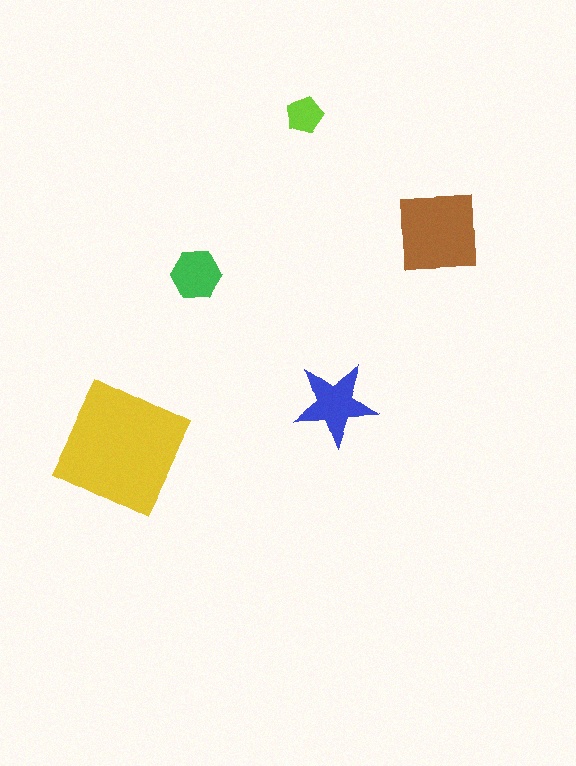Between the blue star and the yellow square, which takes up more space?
The yellow square.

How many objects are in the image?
There are 5 objects in the image.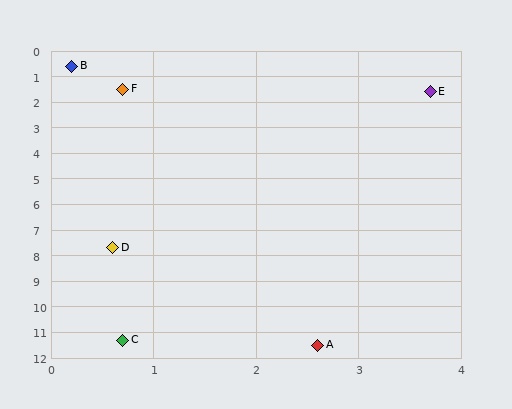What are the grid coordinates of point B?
Point B is at approximately (0.2, 0.6).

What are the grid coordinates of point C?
Point C is at approximately (0.7, 11.3).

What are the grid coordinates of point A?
Point A is at approximately (2.6, 11.5).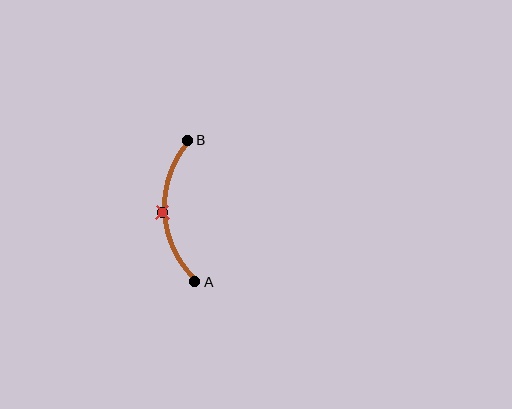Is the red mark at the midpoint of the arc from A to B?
Yes. The red mark lies on the arc at equal arc-length from both A and B — it is the arc midpoint.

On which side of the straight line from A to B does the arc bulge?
The arc bulges to the left of the straight line connecting A and B.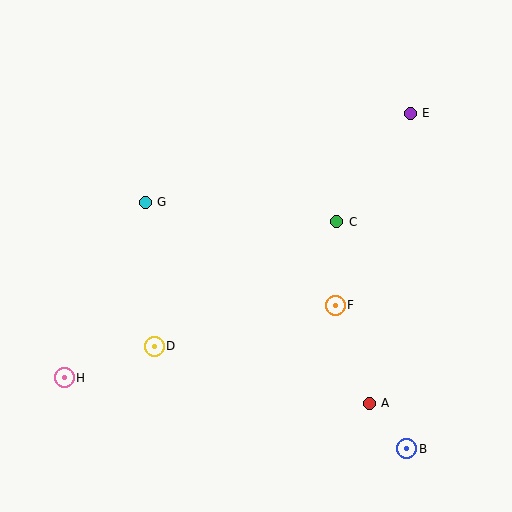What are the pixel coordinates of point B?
Point B is at (407, 449).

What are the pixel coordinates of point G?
Point G is at (145, 203).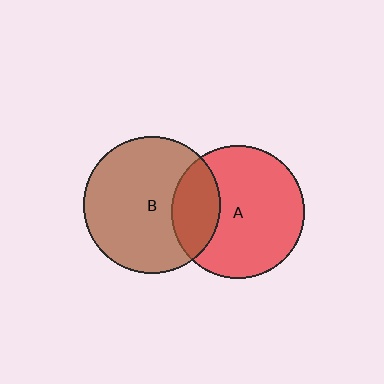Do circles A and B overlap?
Yes.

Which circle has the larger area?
Circle B (brown).